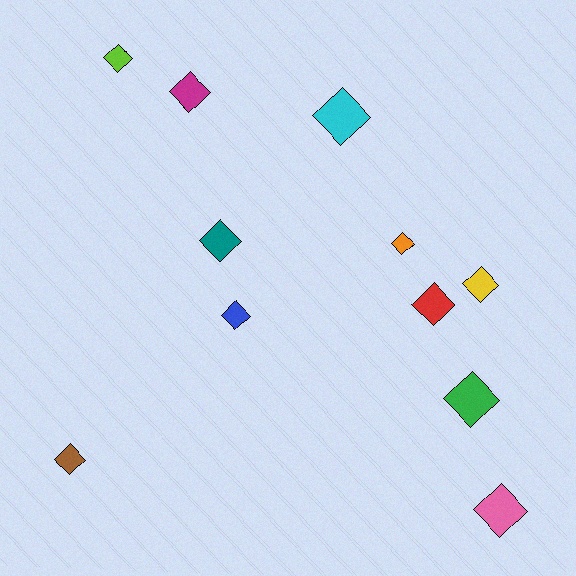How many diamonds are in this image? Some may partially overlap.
There are 11 diamonds.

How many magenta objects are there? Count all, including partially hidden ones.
There is 1 magenta object.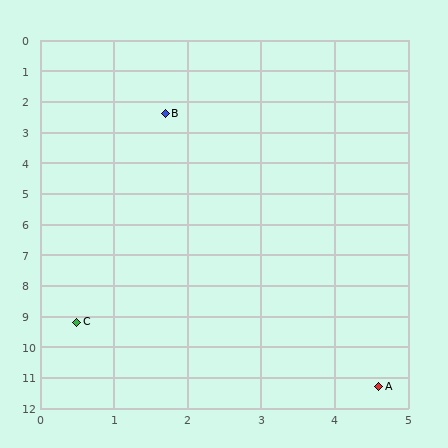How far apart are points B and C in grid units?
Points B and C are about 6.9 grid units apart.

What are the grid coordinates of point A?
Point A is at approximately (4.6, 11.3).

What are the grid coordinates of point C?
Point C is at approximately (0.5, 9.2).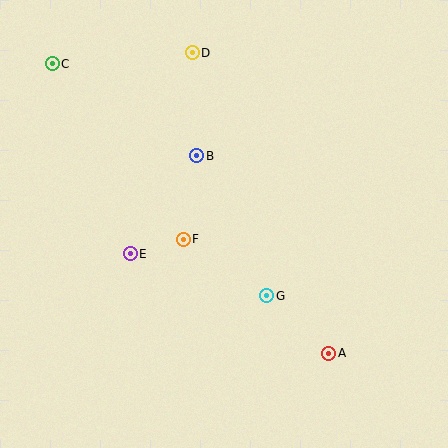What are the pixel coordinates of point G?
Point G is at (267, 296).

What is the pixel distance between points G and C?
The distance between G and C is 316 pixels.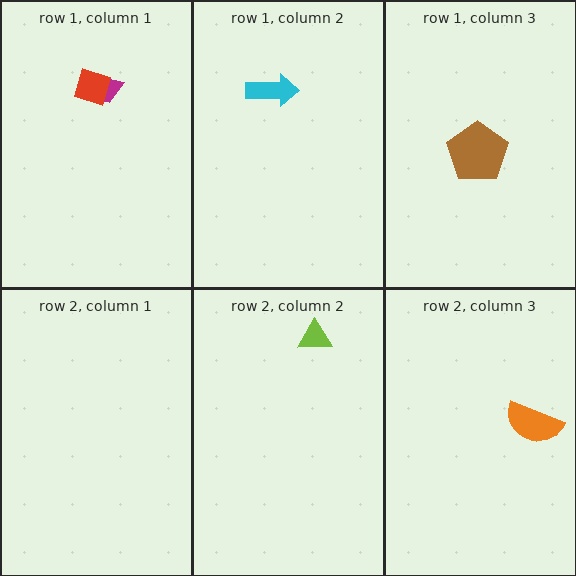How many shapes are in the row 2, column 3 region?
1.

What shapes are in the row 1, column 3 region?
The brown pentagon.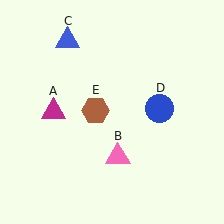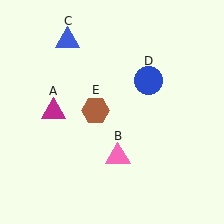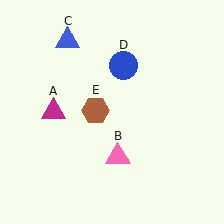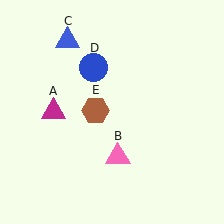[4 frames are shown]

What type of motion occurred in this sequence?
The blue circle (object D) rotated counterclockwise around the center of the scene.